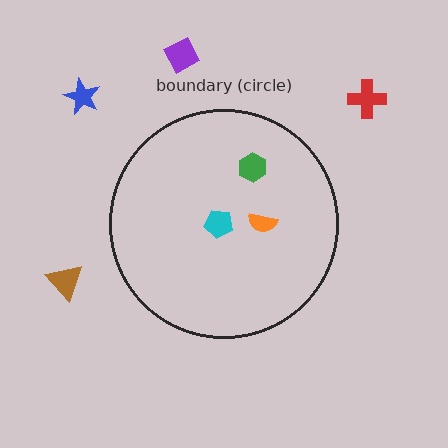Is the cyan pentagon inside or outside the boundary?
Inside.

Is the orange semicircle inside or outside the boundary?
Inside.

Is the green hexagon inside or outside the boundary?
Inside.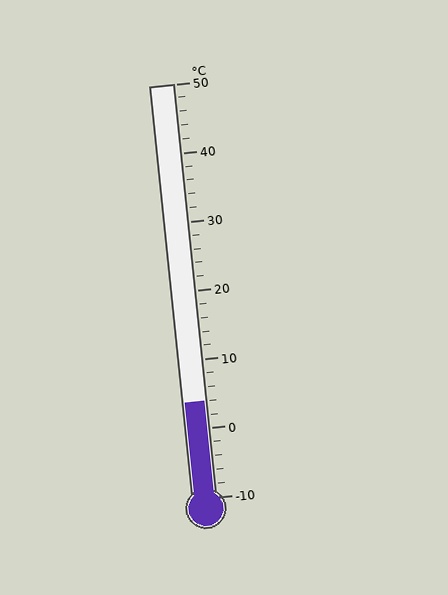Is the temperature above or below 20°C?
The temperature is below 20°C.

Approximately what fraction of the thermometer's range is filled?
The thermometer is filled to approximately 25% of its range.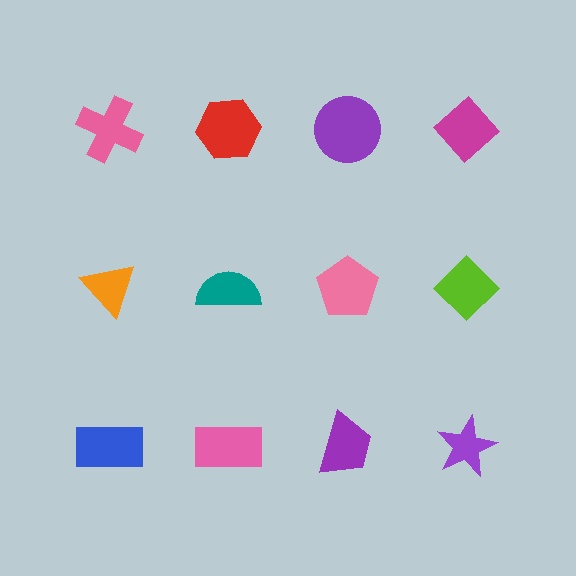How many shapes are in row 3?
4 shapes.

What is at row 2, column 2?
A teal semicircle.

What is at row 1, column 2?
A red hexagon.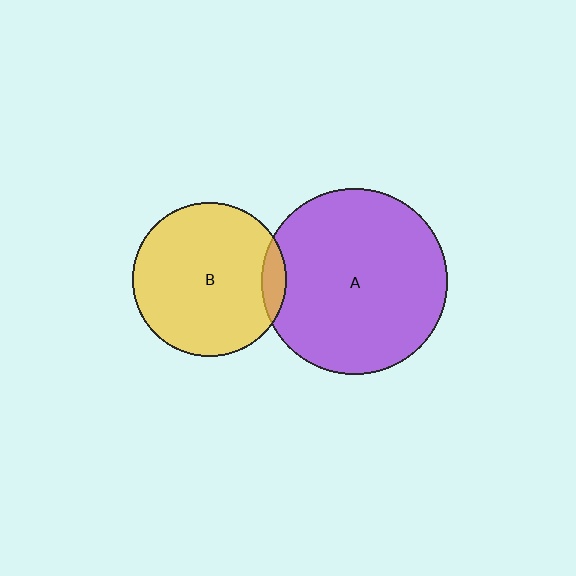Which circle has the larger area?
Circle A (purple).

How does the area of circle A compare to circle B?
Approximately 1.5 times.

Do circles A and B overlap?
Yes.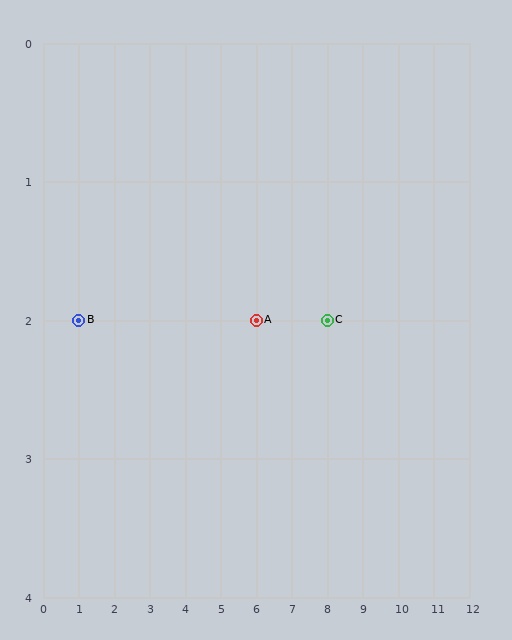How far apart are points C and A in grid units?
Points C and A are 2 columns apart.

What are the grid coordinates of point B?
Point B is at grid coordinates (1, 2).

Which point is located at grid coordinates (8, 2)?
Point C is at (8, 2).